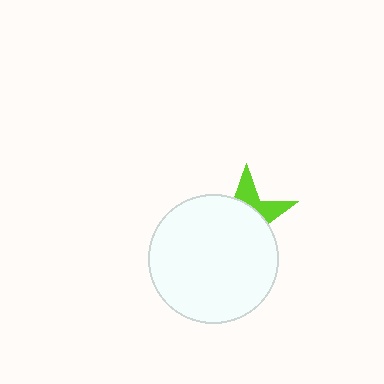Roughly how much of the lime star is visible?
A small part of it is visible (roughly 30%).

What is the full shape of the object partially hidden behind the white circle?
The partially hidden object is a lime star.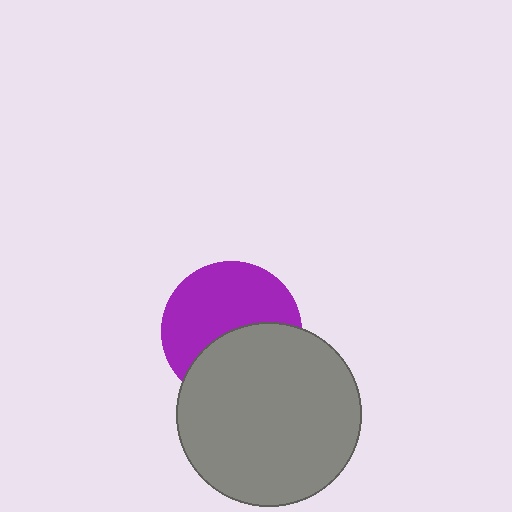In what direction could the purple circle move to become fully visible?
The purple circle could move up. That would shift it out from behind the gray circle entirely.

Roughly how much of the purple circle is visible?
About half of it is visible (roughly 57%).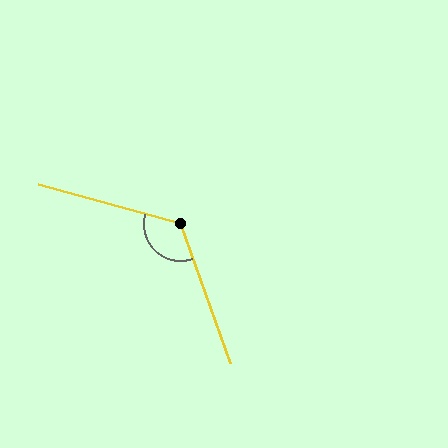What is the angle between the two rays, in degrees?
Approximately 125 degrees.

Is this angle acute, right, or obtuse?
It is obtuse.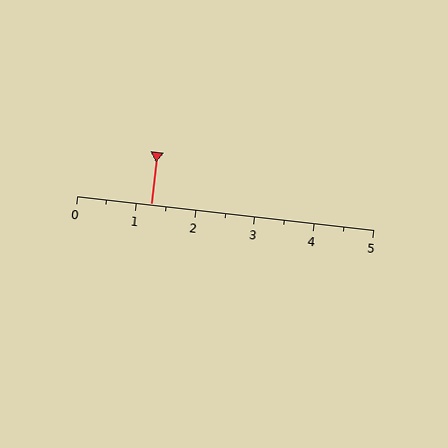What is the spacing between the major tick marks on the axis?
The major ticks are spaced 1 apart.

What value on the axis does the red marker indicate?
The marker indicates approximately 1.2.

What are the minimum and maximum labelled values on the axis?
The axis runs from 0 to 5.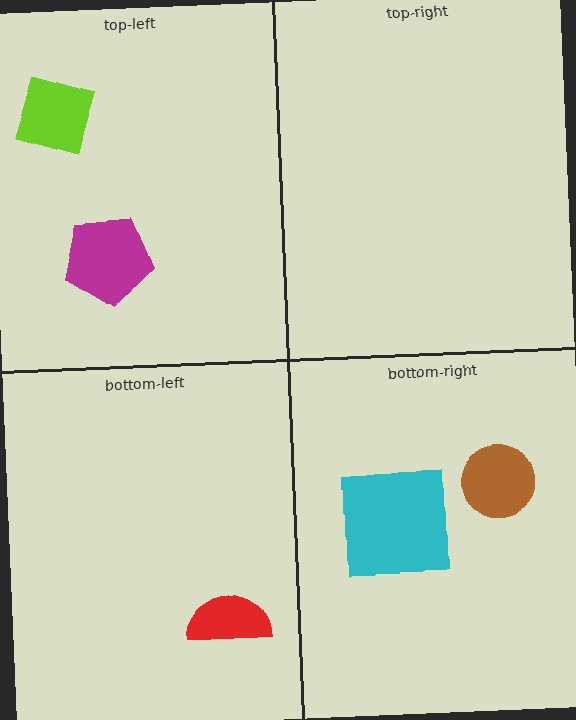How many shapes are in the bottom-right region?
2.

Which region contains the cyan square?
The bottom-right region.